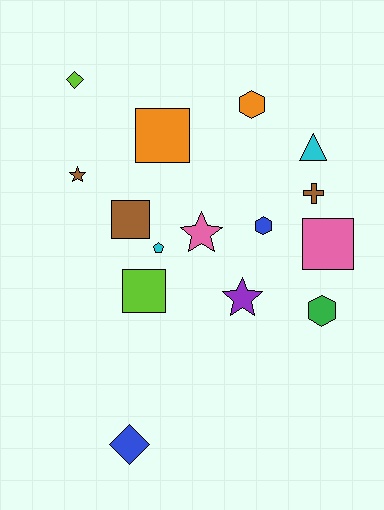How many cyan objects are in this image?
There are 2 cyan objects.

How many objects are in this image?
There are 15 objects.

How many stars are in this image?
There are 3 stars.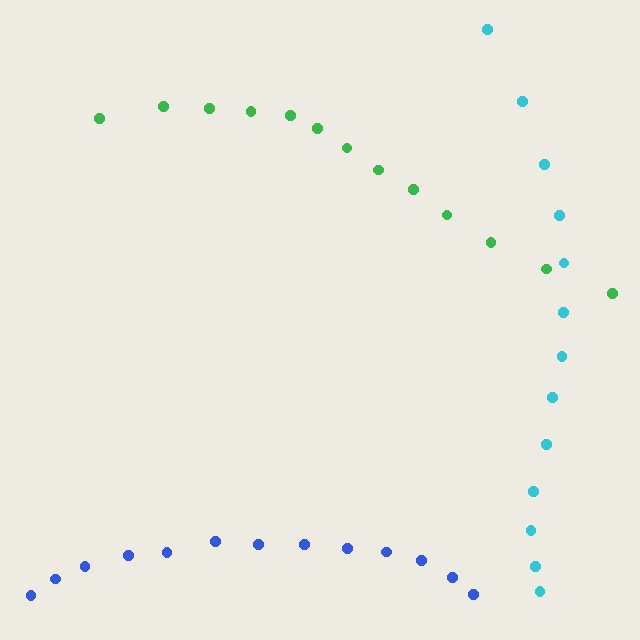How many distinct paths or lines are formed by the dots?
There are 3 distinct paths.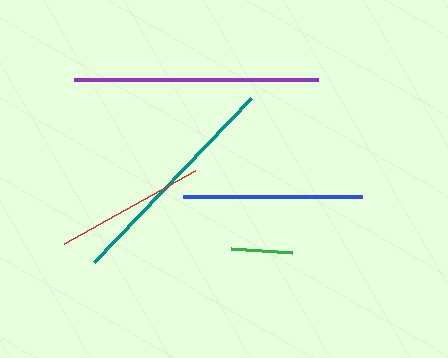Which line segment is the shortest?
The green line is the shortest at approximately 61 pixels.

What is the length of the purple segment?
The purple segment is approximately 244 pixels long.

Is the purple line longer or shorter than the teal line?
The purple line is longer than the teal line.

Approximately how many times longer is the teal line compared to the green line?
The teal line is approximately 3.8 times the length of the green line.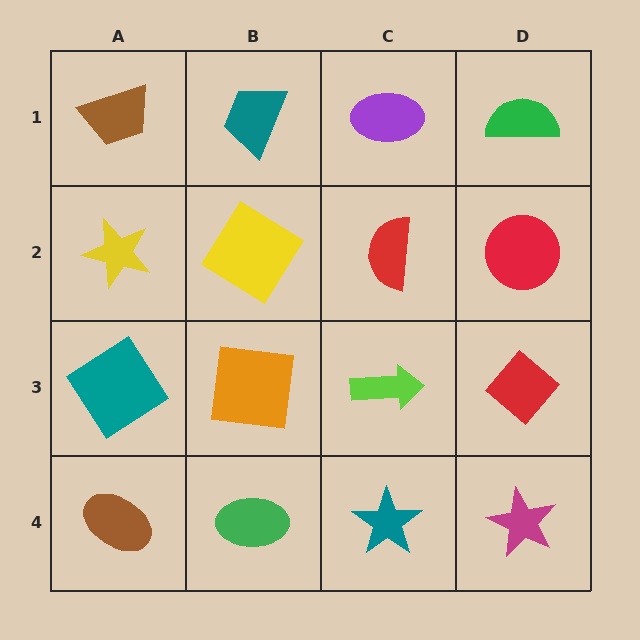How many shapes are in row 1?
4 shapes.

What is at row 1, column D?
A green semicircle.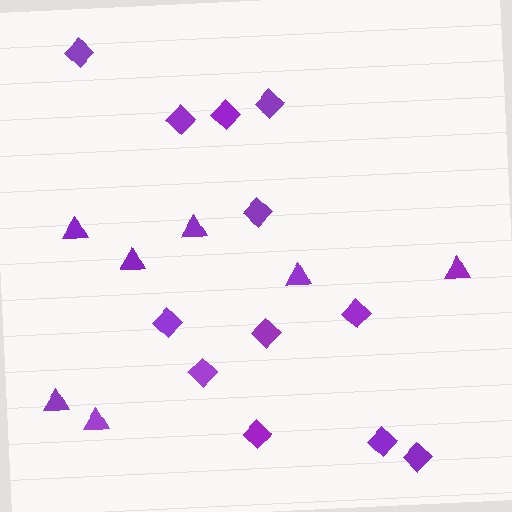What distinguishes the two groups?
There are 2 groups: one group of diamonds (12) and one group of triangles (7).